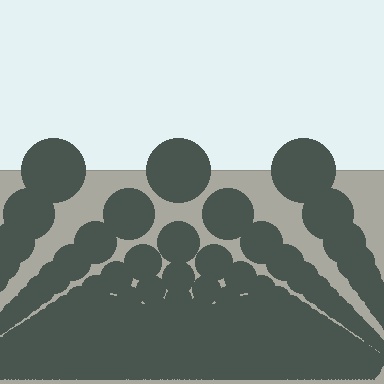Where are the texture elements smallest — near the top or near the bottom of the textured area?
Near the bottom.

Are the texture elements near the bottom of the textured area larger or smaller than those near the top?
Smaller. The gradient is inverted — elements near the bottom are smaller and denser.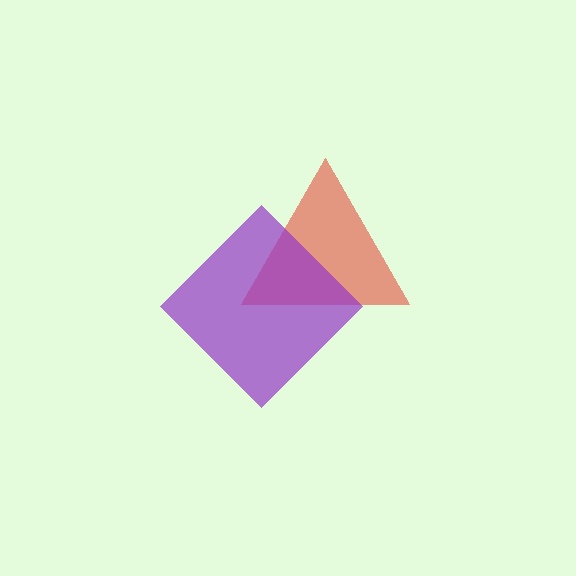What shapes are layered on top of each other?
The layered shapes are: a red triangle, a purple diamond.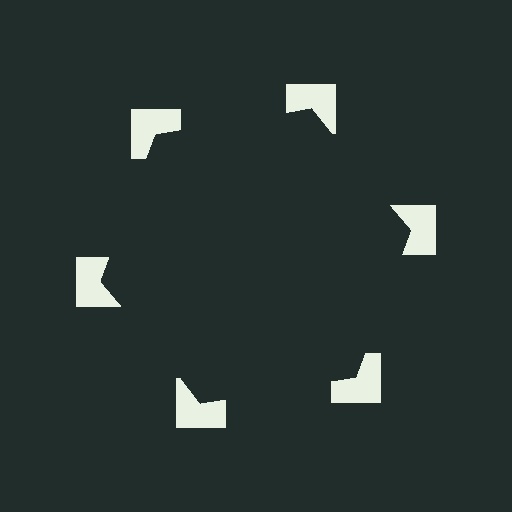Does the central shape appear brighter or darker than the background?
It typically appears slightly darker than the background, even though no actual brightness change is drawn.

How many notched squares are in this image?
There are 6 — one at each vertex of the illusory hexagon.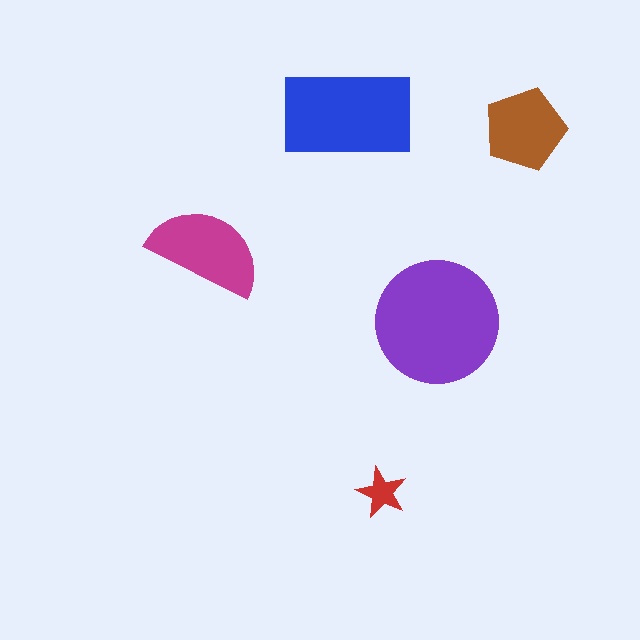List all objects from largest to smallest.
The purple circle, the blue rectangle, the magenta semicircle, the brown pentagon, the red star.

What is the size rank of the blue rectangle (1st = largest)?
2nd.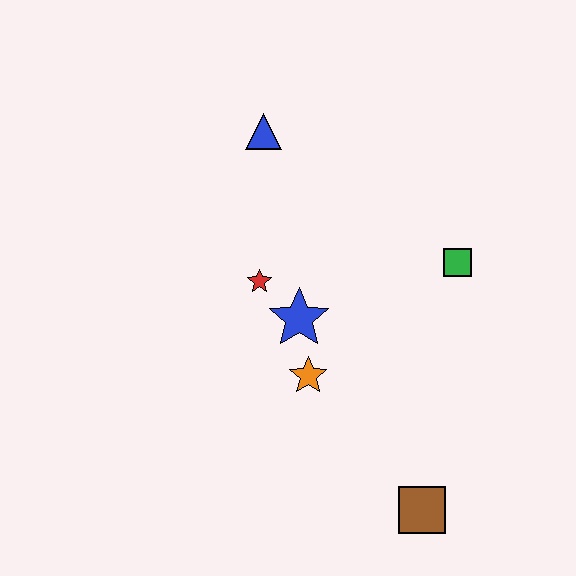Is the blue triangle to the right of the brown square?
No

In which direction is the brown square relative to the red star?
The brown square is below the red star.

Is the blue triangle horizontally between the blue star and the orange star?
No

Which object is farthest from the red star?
The brown square is farthest from the red star.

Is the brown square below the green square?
Yes